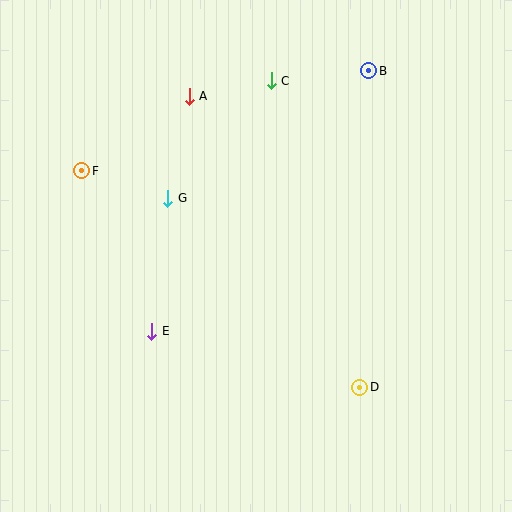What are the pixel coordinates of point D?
Point D is at (360, 387).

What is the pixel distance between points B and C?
The distance between B and C is 98 pixels.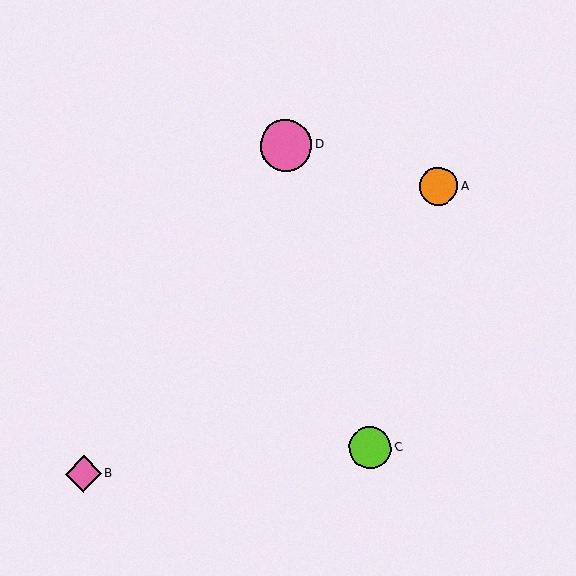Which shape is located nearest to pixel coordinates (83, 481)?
The pink diamond (labeled B) at (83, 474) is nearest to that location.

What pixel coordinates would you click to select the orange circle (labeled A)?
Click at (438, 186) to select the orange circle A.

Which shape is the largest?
The pink circle (labeled D) is the largest.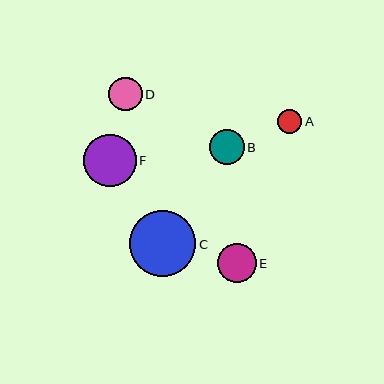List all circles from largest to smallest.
From largest to smallest: C, F, E, B, D, A.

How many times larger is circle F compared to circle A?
Circle F is approximately 2.1 times the size of circle A.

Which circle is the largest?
Circle C is the largest with a size of approximately 66 pixels.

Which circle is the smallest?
Circle A is the smallest with a size of approximately 25 pixels.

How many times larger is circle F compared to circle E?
Circle F is approximately 1.3 times the size of circle E.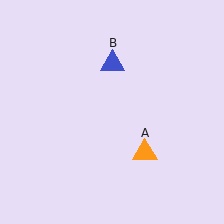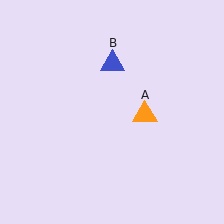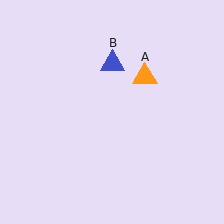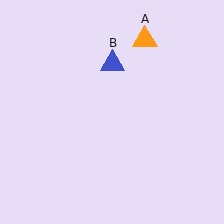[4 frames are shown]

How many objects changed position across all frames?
1 object changed position: orange triangle (object A).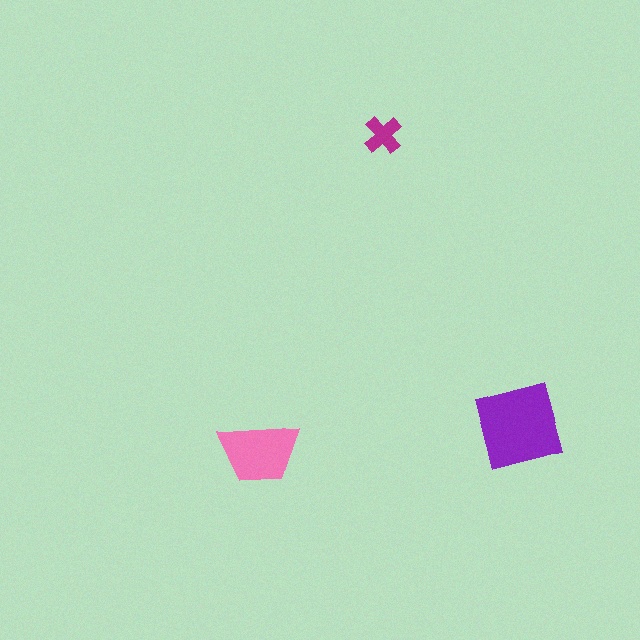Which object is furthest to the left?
The pink trapezoid is leftmost.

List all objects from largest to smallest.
The purple square, the pink trapezoid, the magenta cross.